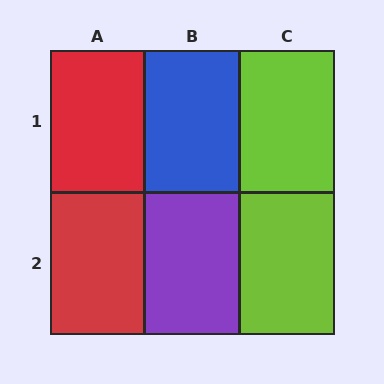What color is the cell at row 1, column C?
Lime.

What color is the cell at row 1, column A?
Red.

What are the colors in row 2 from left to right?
Red, purple, lime.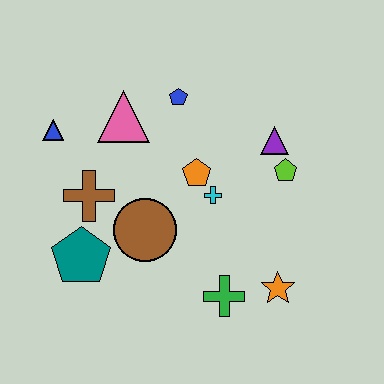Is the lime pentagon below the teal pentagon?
No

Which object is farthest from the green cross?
The blue triangle is farthest from the green cross.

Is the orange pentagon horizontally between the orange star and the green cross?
No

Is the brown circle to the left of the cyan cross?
Yes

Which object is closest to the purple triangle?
The lime pentagon is closest to the purple triangle.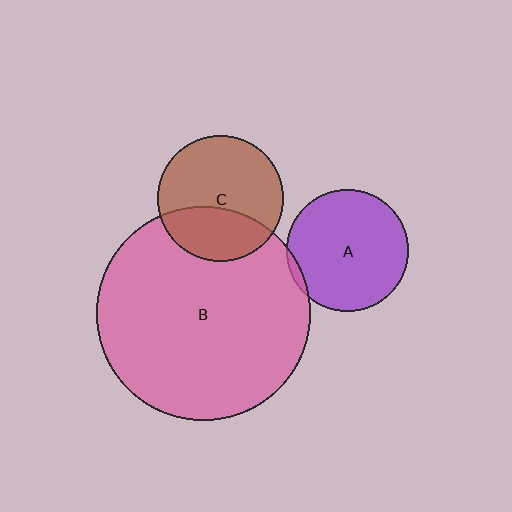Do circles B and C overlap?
Yes.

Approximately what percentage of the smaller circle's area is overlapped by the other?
Approximately 35%.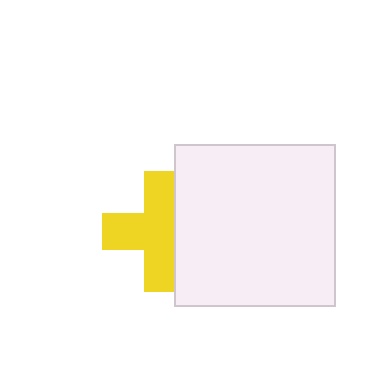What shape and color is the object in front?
The object in front is a white square.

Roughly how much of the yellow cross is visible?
Most of it is visible (roughly 67%).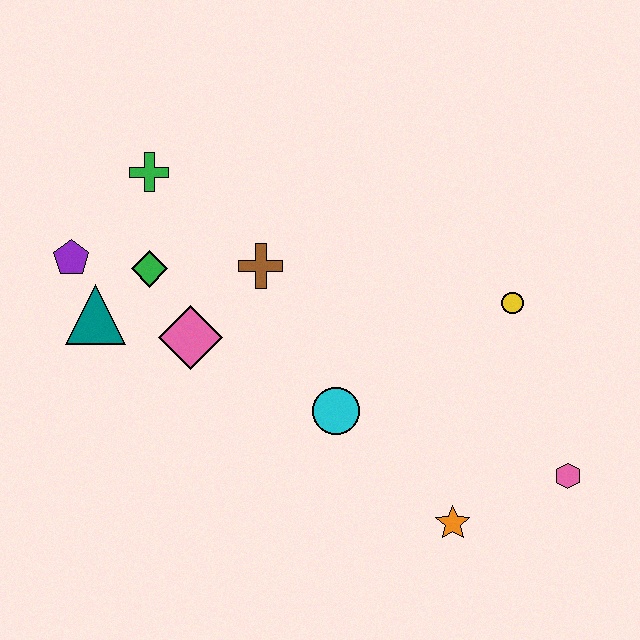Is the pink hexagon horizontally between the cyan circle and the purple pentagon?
No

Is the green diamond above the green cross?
No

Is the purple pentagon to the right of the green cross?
No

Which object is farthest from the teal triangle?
The pink hexagon is farthest from the teal triangle.